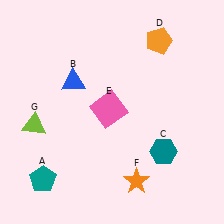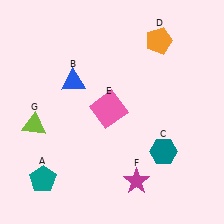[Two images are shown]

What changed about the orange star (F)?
In Image 1, F is orange. In Image 2, it changed to magenta.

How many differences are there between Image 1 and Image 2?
There is 1 difference between the two images.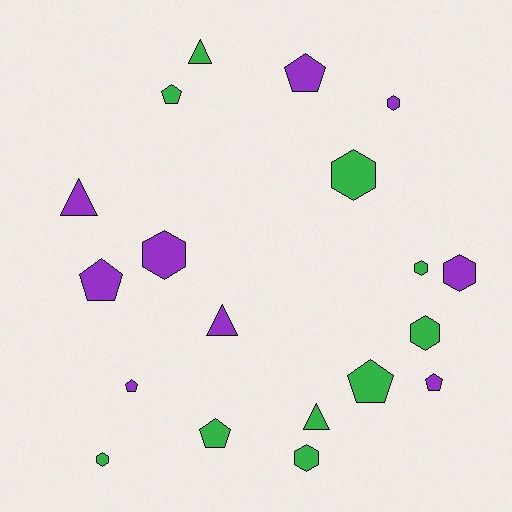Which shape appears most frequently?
Hexagon, with 8 objects.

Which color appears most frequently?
Green, with 10 objects.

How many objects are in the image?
There are 19 objects.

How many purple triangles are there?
There are 2 purple triangles.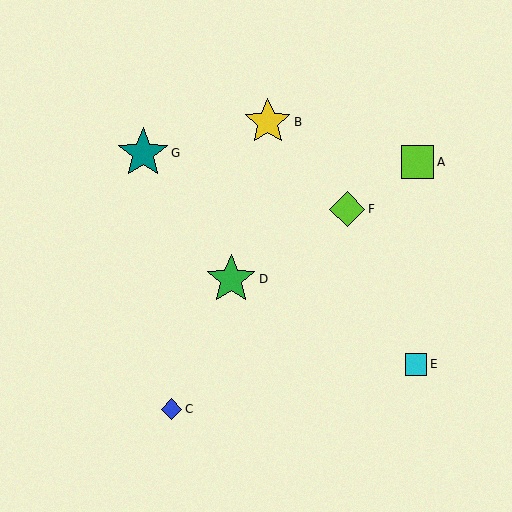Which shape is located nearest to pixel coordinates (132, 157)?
The teal star (labeled G) at (143, 153) is nearest to that location.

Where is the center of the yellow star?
The center of the yellow star is at (268, 122).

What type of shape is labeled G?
Shape G is a teal star.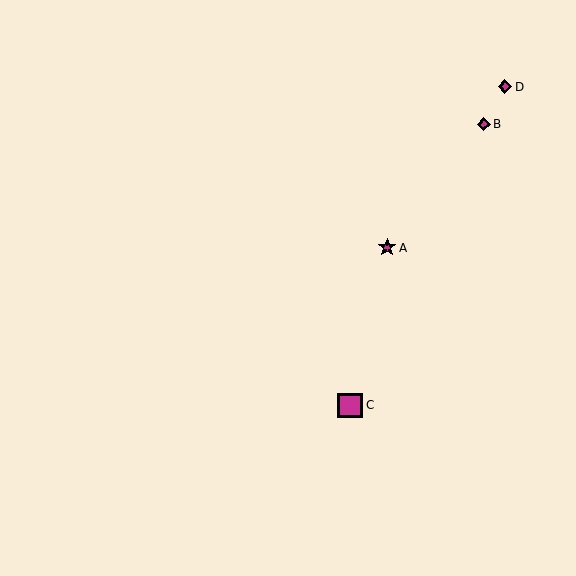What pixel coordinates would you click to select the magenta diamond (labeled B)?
Click at (484, 124) to select the magenta diamond B.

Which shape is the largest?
The magenta square (labeled C) is the largest.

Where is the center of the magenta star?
The center of the magenta star is at (387, 248).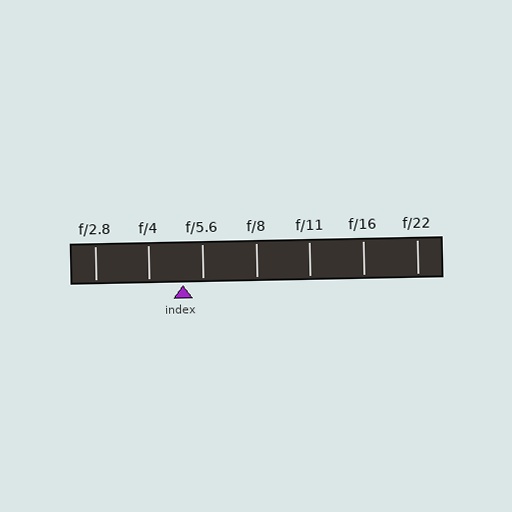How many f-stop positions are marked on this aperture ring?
There are 7 f-stop positions marked.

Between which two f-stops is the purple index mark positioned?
The index mark is between f/4 and f/5.6.